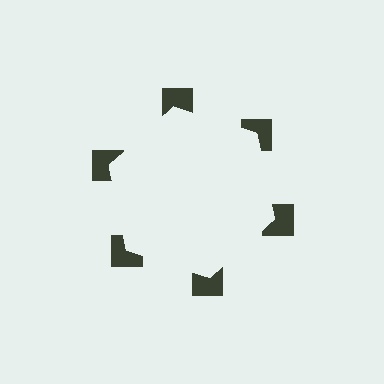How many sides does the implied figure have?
6 sides.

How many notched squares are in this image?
There are 6 — one at each vertex of the illusory hexagon.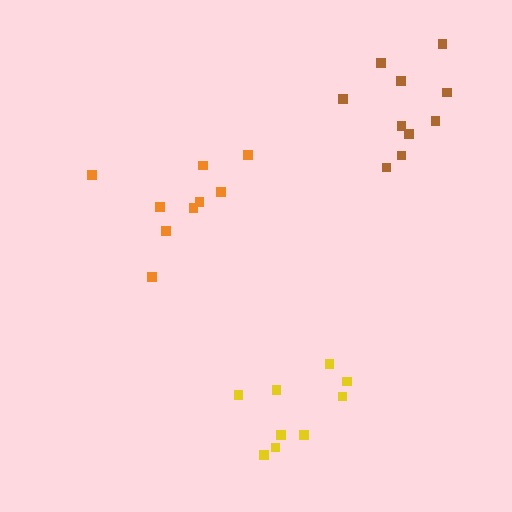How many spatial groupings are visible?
There are 3 spatial groupings.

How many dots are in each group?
Group 1: 9 dots, Group 2: 9 dots, Group 3: 10 dots (28 total).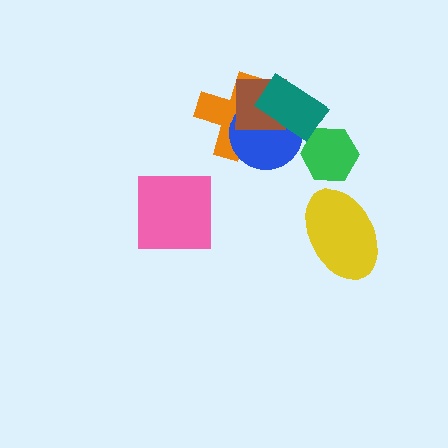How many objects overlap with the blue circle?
3 objects overlap with the blue circle.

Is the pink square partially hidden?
No, no other shape covers it.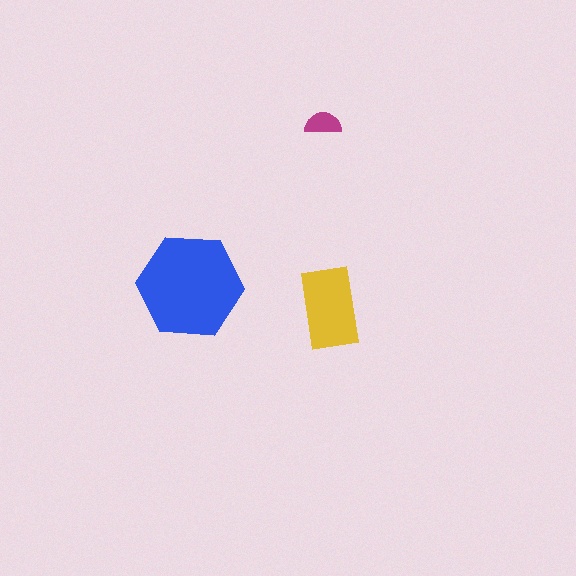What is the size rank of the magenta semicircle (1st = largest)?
3rd.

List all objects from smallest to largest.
The magenta semicircle, the yellow rectangle, the blue hexagon.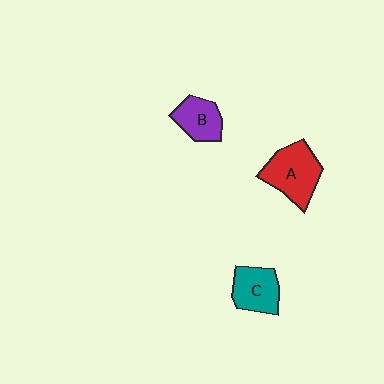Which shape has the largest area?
Shape A (red).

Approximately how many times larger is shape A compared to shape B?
Approximately 1.5 times.